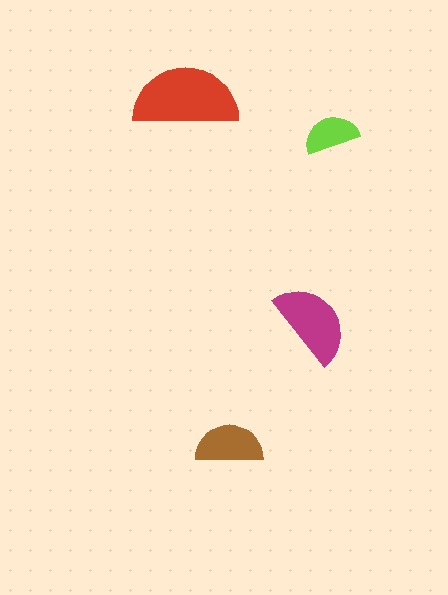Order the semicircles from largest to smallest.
the red one, the magenta one, the brown one, the lime one.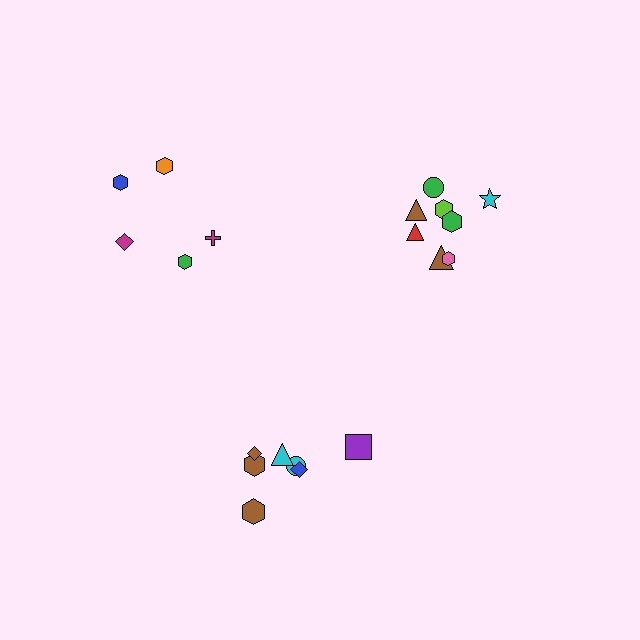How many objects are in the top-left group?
There are 5 objects.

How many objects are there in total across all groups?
There are 20 objects.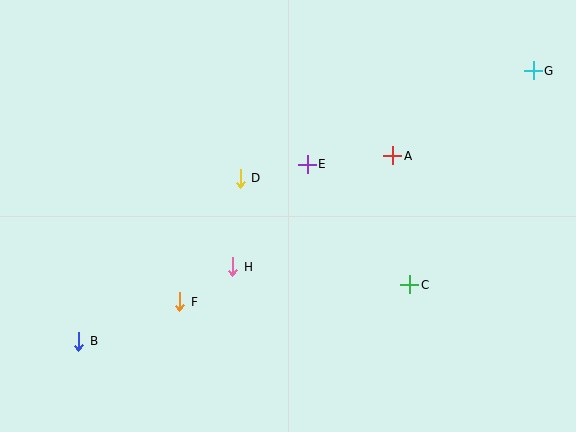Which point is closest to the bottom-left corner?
Point B is closest to the bottom-left corner.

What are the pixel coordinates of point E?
Point E is at (307, 164).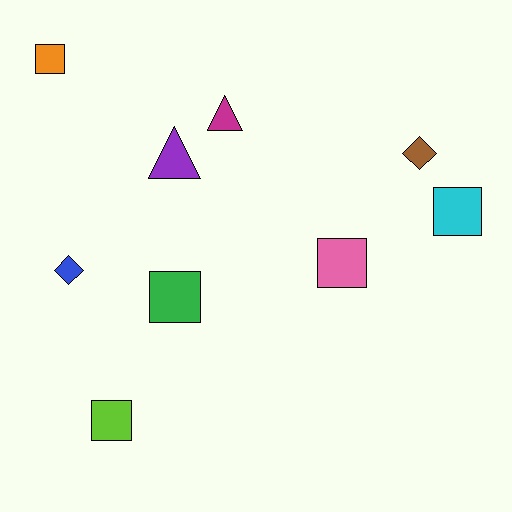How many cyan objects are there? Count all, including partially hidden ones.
There is 1 cyan object.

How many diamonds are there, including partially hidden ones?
There are 2 diamonds.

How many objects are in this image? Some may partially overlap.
There are 9 objects.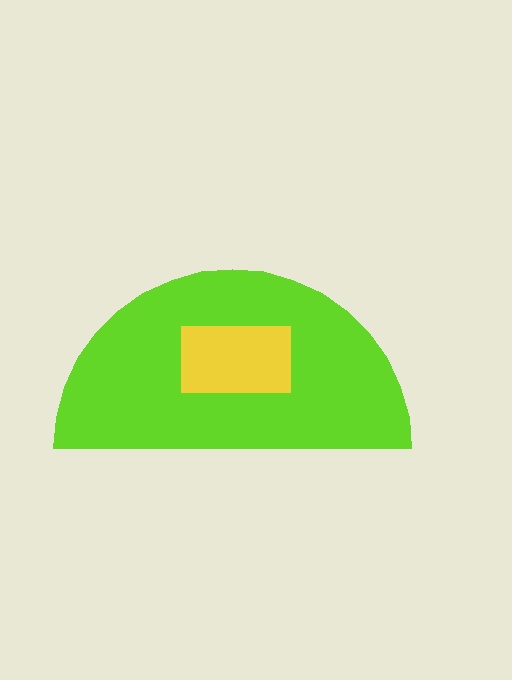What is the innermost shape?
The yellow rectangle.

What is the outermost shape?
The lime semicircle.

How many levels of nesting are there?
2.